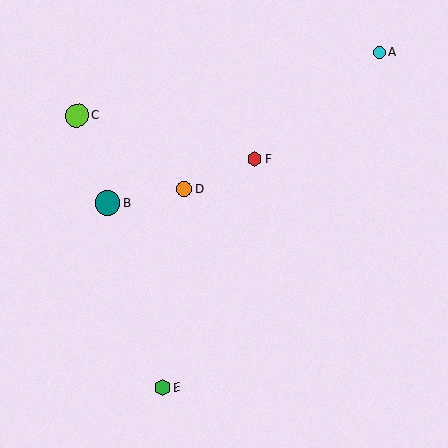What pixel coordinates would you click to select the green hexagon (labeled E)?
Click at (162, 388) to select the green hexagon E.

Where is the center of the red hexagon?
The center of the red hexagon is at (255, 159).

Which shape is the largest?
The teal circle (labeled B) is the largest.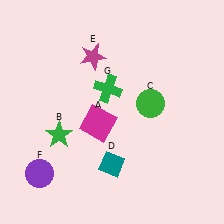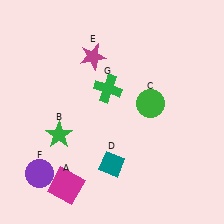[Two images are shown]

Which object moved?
The magenta square (A) moved down.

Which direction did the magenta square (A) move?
The magenta square (A) moved down.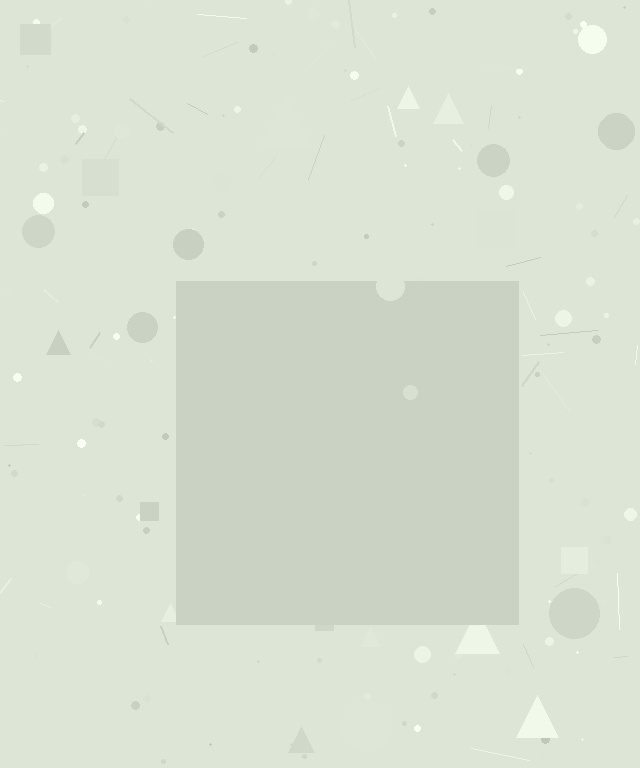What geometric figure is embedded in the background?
A square is embedded in the background.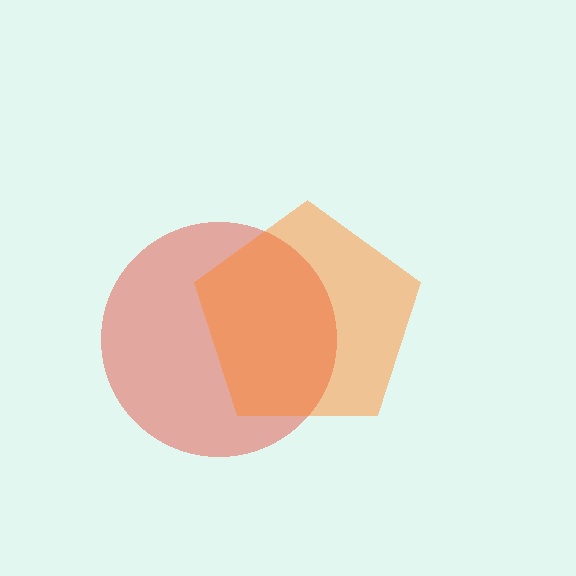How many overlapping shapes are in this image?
There are 2 overlapping shapes in the image.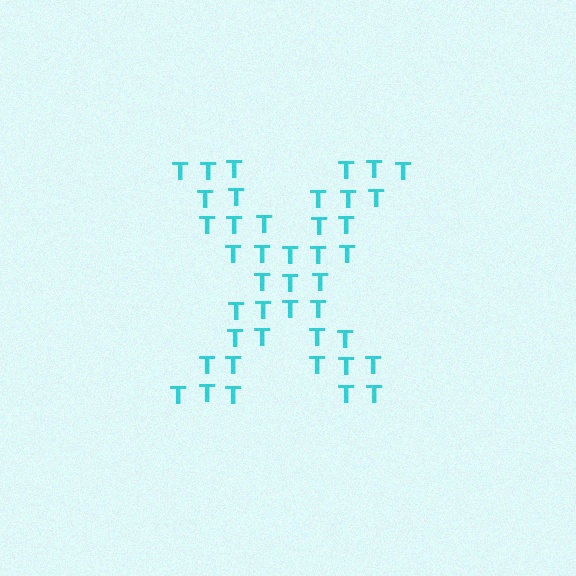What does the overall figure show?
The overall figure shows the letter X.